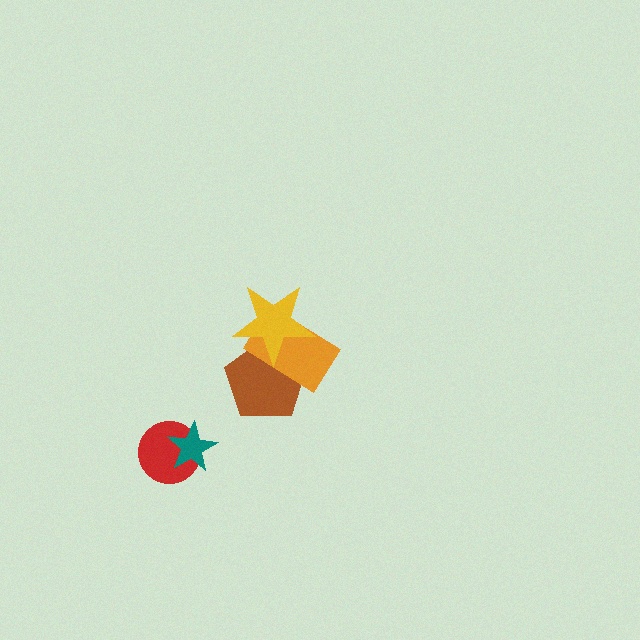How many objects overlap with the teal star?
1 object overlaps with the teal star.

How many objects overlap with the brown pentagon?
2 objects overlap with the brown pentagon.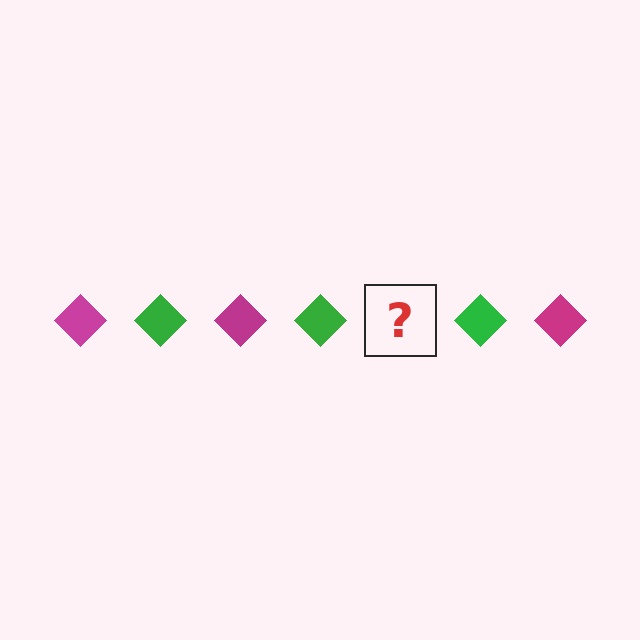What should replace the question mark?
The question mark should be replaced with a magenta diamond.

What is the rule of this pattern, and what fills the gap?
The rule is that the pattern cycles through magenta, green diamonds. The gap should be filled with a magenta diamond.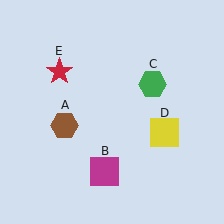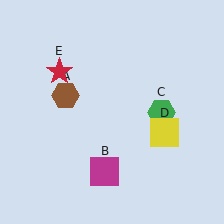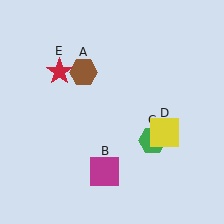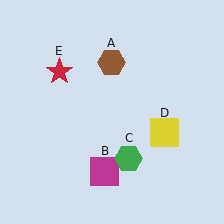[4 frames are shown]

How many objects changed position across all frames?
2 objects changed position: brown hexagon (object A), green hexagon (object C).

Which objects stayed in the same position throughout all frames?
Magenta square (object B) and yellow square (object D) and red star (object E) remained stationary.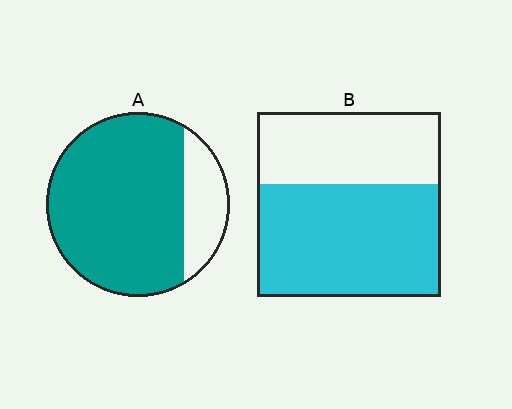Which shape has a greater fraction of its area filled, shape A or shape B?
Shape A.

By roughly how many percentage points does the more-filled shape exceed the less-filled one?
By roughly 20 percentage points (A over B).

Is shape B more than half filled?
Yes.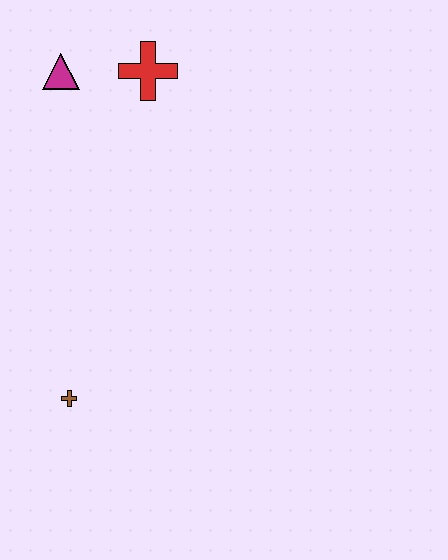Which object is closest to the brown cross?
The magenta triangle is closest to the brown cross.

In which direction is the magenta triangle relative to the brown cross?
The magenta triangle is above the brown cross.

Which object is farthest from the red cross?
The brown cross is farthest from the red cross.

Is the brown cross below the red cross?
Yes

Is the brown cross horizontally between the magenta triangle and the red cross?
Yes